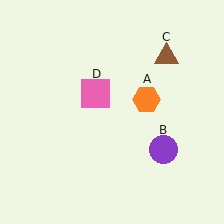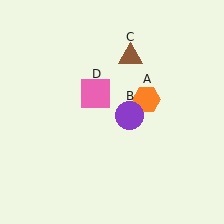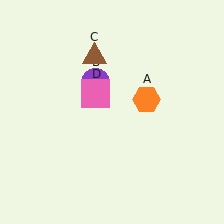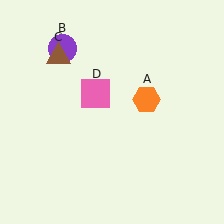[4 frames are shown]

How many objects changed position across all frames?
2 objects changed position: purple circle (object B), brown triangle (object C).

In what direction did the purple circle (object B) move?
The purple circle (object B) moved up and to the left.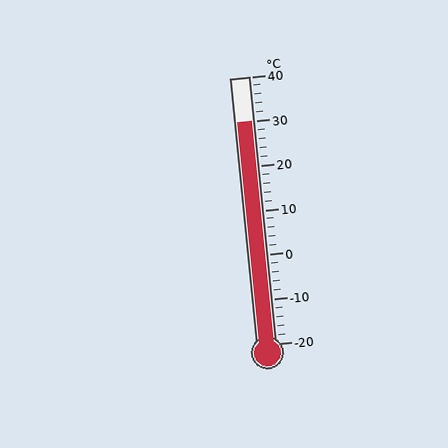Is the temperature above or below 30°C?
The temperature is at 30°C.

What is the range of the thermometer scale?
The thermometer scale ranges from -20°C to 40°C.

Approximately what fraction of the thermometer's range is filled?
The thermometer is filled to approximately 85% of its range.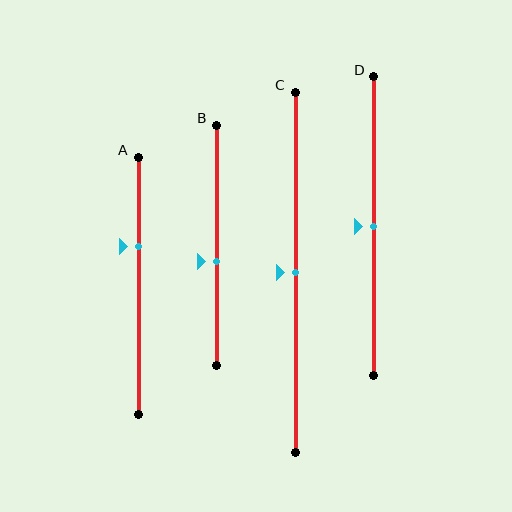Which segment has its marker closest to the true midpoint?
Segment C has its marker closest to the true midpoint.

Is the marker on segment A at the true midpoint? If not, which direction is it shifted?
No, the marker on segment A is shifted upward by about 15% of the segment length.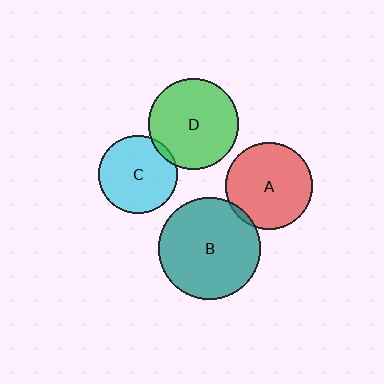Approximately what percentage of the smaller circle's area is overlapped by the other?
Approximately 5%.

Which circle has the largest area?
Circle B (teal).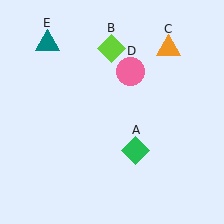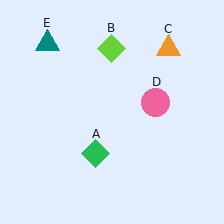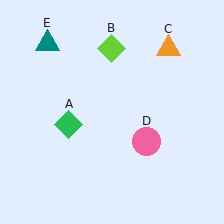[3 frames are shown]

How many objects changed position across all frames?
2 objects changed position: green diamond (object A), pink circle (object D).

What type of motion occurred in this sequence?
The green diamond (object A), pink circle (object D) rotated clockwise around the center of the scene.